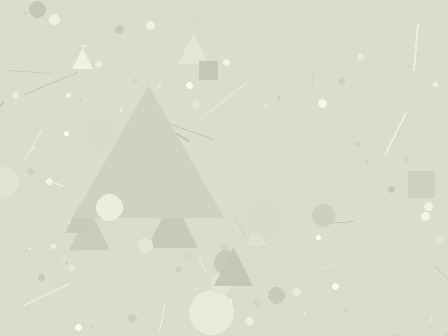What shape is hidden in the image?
A triangle is hidden in the image.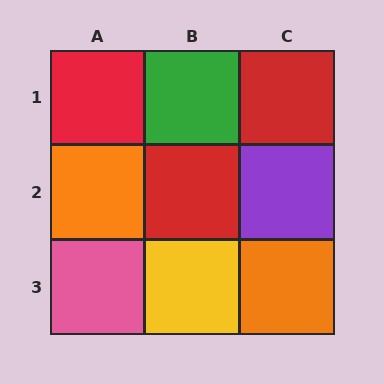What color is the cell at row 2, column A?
Orange.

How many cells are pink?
1 cell is pink.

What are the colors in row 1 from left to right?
Red, green, red.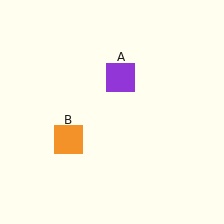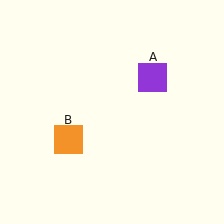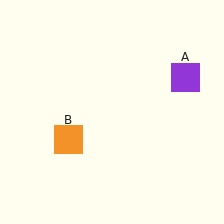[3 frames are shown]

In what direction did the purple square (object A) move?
The purple square (object A) moved right.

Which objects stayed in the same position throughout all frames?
Orange square (object B) remained stationary.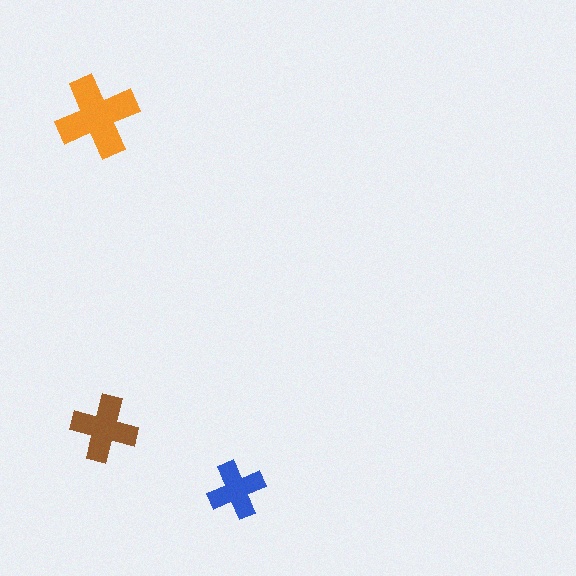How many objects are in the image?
There are 3 objects in the image.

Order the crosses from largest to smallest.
the orange one, the brown one, the blue one.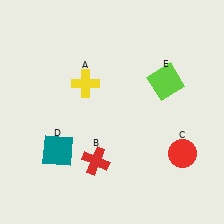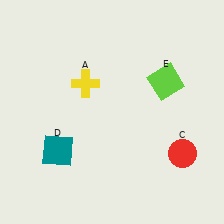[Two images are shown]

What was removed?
The red cross (B) was removed in Image 2.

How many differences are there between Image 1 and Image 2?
There is 1 difference between the two images.